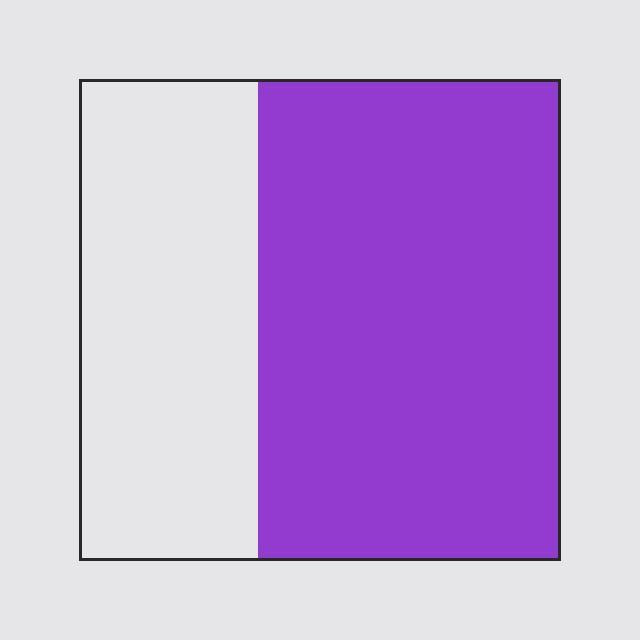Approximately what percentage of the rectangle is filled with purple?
Approximately 65%.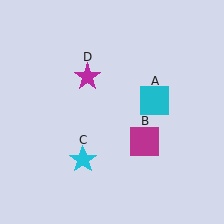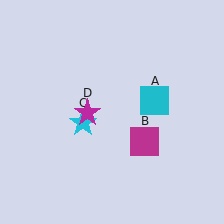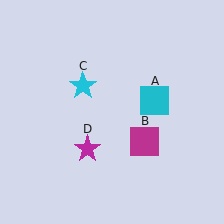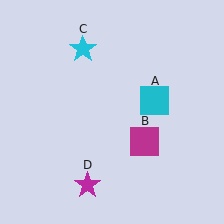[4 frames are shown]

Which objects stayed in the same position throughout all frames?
Cyan square (object A) and magenta square (object B) remained stationary.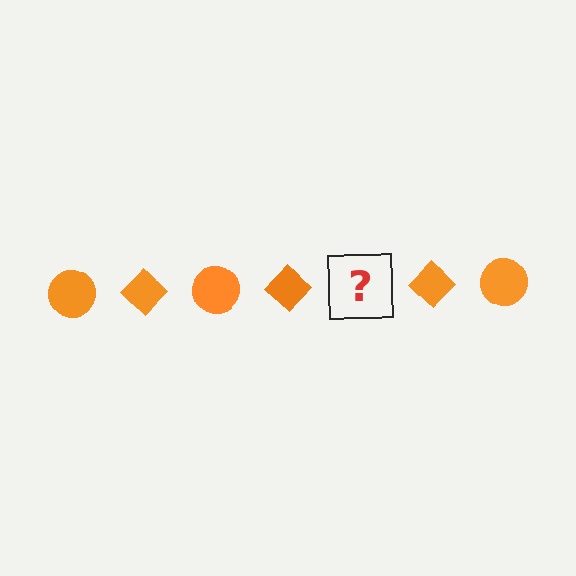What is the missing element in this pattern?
The missing element is an orange circle.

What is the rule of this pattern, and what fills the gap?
The rule is that the pattern cycles through circle, diamond shapes in orange. The gap should be filled with an orange circle.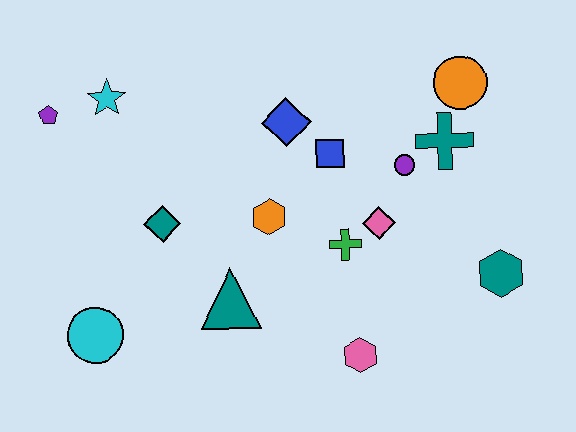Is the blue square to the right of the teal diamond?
Yes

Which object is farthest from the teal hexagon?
The purple pentagon is farthest from the teal hexagon.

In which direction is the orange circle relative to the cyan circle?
The orange circle is to the right of the cyan circle.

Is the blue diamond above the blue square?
Yes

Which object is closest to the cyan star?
The purple pentagon is closest to the cyan star.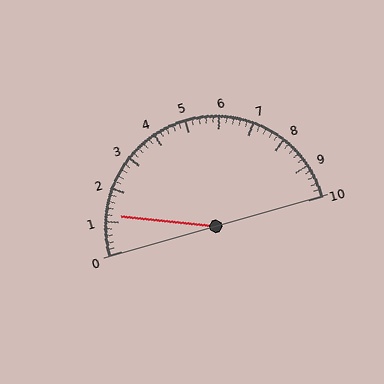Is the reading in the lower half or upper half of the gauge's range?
The reading is in the lower half of the range (0 to 10).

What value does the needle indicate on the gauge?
The needle indicates approximately 1.2.